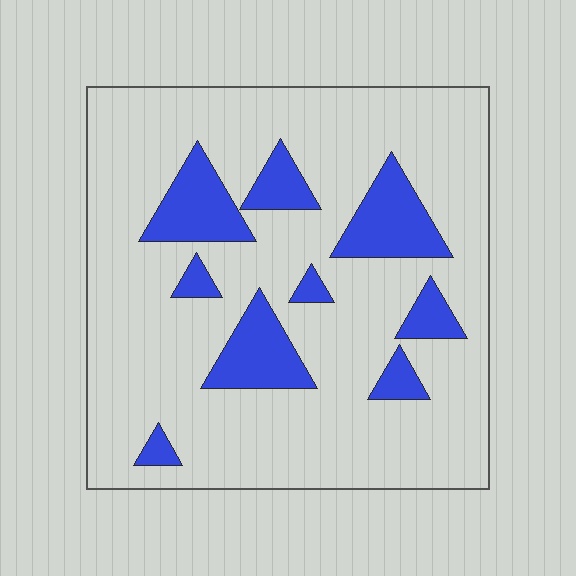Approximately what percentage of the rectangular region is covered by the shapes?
Approximately 20%.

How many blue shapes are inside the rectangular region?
9.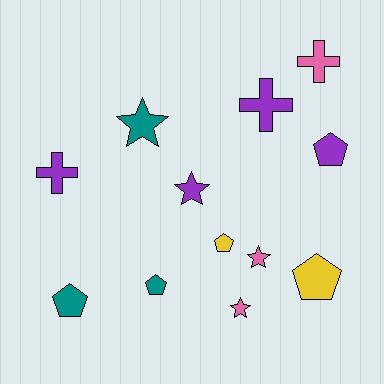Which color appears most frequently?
Purple, with 4 objects.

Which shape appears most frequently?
Pentagon, with 5 objects.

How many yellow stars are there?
There are no yellow stars.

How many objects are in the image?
There are 12 objects.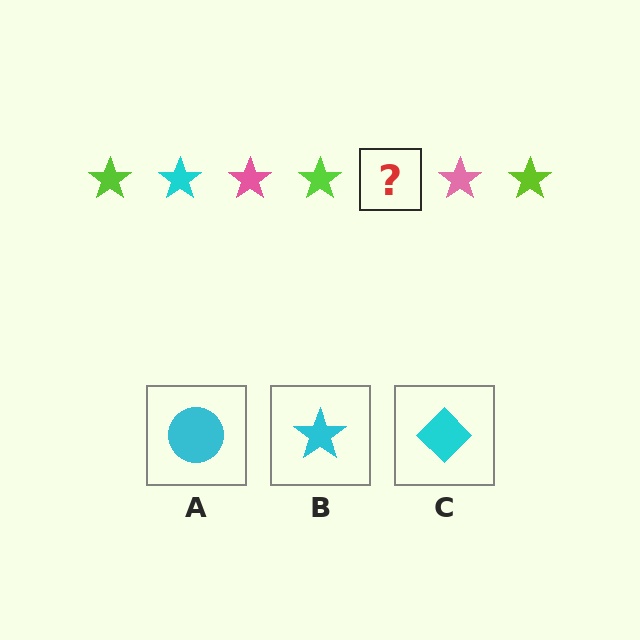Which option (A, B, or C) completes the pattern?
B.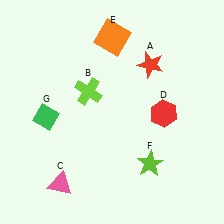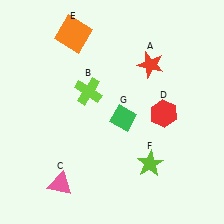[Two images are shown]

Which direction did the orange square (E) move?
The orange square (E) moved left.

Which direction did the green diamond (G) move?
The green diamond (G) moved right.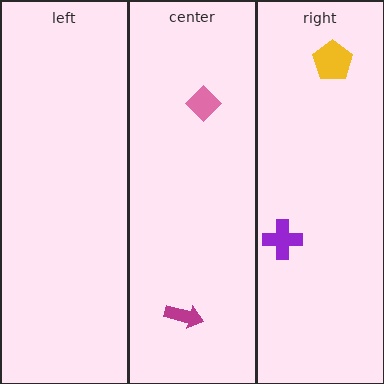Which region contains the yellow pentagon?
The right region.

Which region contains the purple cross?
The right region.